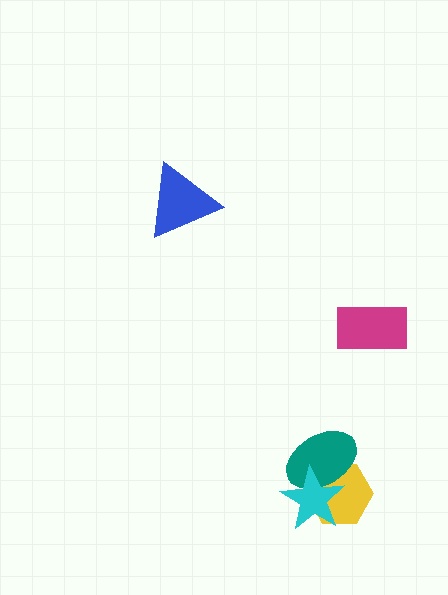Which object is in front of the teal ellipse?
The cyan star is in front of the teal ellipse.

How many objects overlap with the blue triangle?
0 objects overlap with the blue triangle.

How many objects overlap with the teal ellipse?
2 objects overlap with the teal ellipse.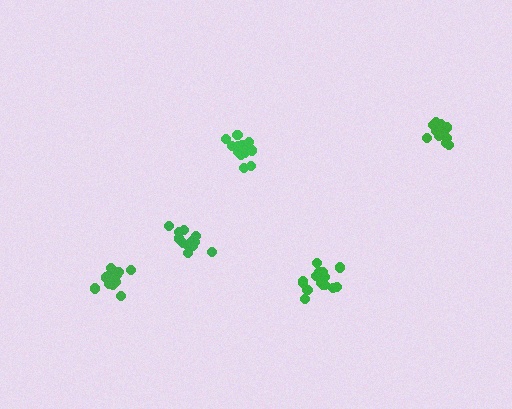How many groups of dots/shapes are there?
There are 5 groups.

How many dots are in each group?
Group 1: 13 dots, Group 2: 14 dots, Group 3: 17 dots, Group 4: 13 dots, Group 5: 13 dots (70 total).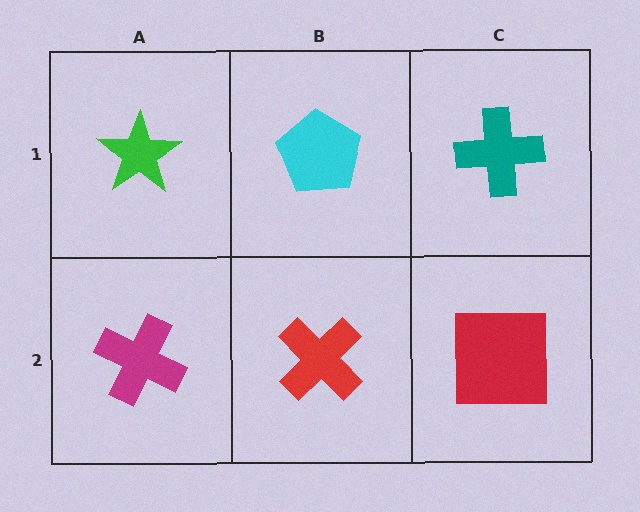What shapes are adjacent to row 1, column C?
A red square (row 2, column C), a cyan pentagon (row 1, column B).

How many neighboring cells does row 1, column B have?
3.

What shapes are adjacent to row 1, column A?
A magenta cross (row 2, column A), a cyan pentagon (row 1, column B).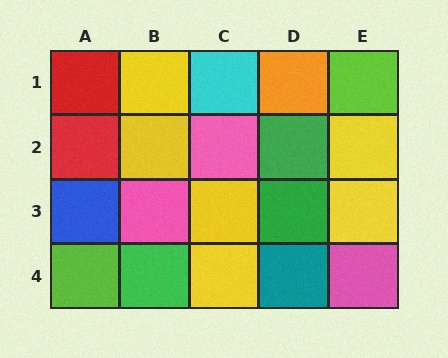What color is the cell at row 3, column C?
Yellow.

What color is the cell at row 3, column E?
Yellow.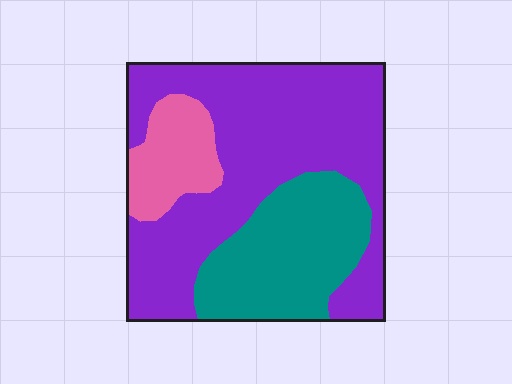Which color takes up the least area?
Pink, at roughly 15%.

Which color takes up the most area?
Purple, at roughly 60%.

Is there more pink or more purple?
Purple.